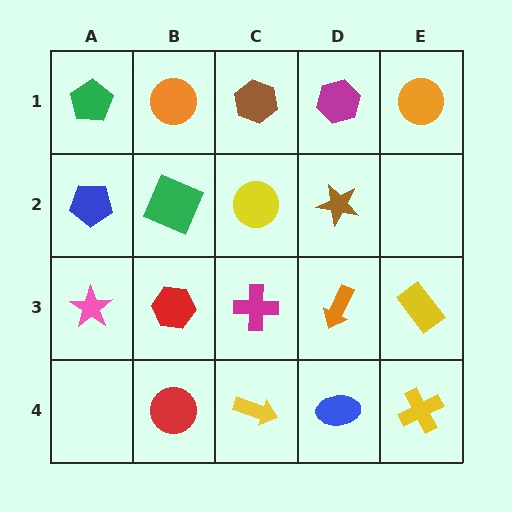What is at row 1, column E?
An orange circle.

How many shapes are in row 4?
4 shapes.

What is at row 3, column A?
A pink star.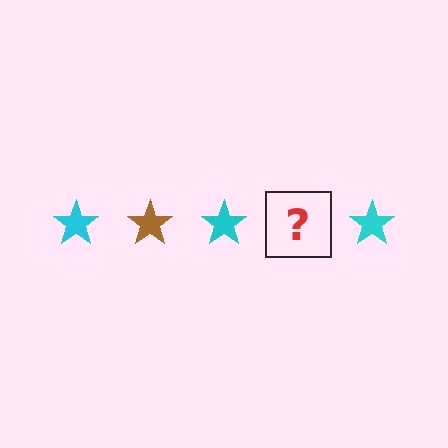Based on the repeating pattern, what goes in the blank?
The blank should be a brown star.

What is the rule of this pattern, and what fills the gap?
The rule is that the pattern cycles through cyan, brown stars. The gap should be filled with a brown star.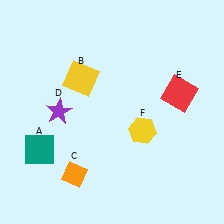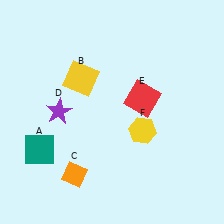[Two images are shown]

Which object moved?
The red square (E) moved left.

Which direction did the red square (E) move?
The red square (E) moved left.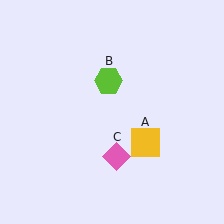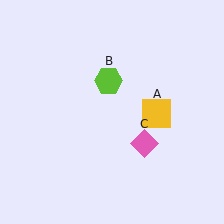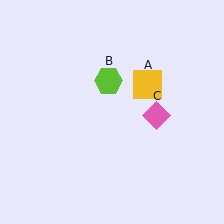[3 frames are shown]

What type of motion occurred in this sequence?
The yellow square (object A), pink diamond (object C) rotated counterclockwise around the center of the scene.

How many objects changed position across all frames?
2 objects changed position: yellow square (object A), pink diamond (object C).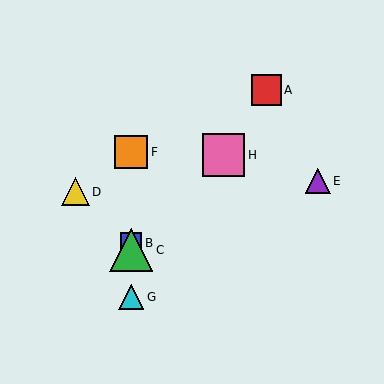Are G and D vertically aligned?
No, G is at x≈131 and D is at x≈75.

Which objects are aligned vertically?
Objects B, C, F, G are aligned vertically.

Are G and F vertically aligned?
Yes, both are at x≈131.